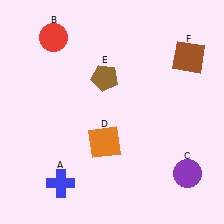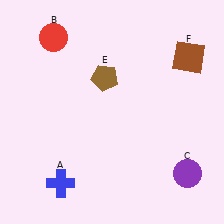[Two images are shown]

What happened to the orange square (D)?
The orange square (D) was removed in Image 2. It was in the bottom-left area of Image 1.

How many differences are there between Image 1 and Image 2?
There is 1 difference between the two images.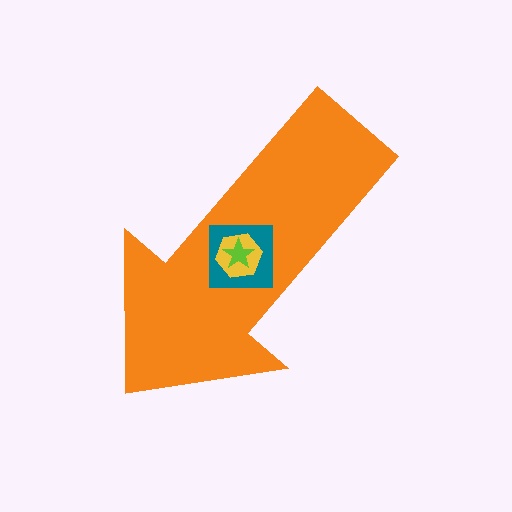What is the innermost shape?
The lime star.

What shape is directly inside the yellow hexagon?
The lime star.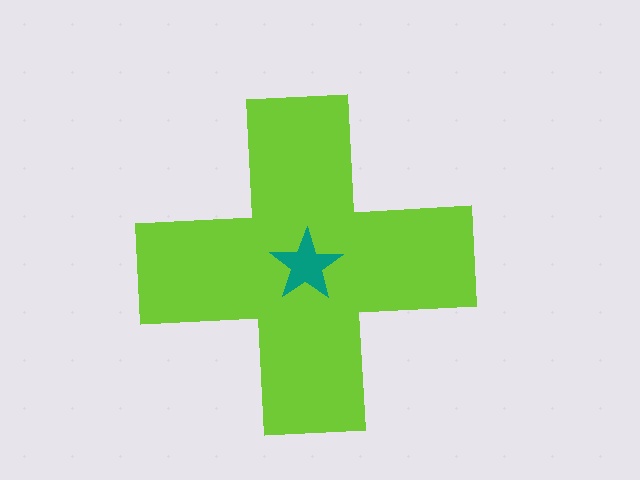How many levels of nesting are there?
2.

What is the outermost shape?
The lime cross.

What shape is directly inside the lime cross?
The teal star.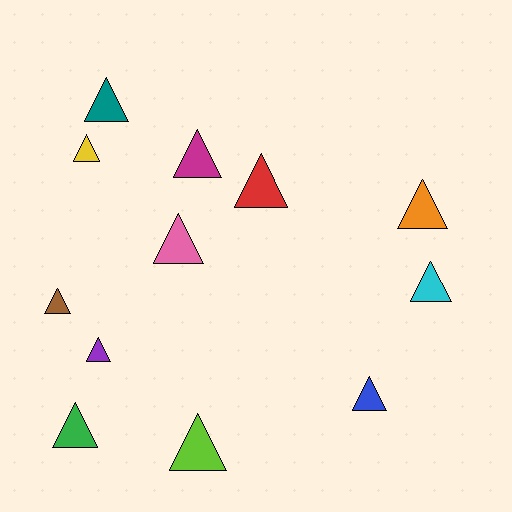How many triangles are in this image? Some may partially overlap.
There are 12 triangles.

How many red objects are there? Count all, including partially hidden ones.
There is 1 red object.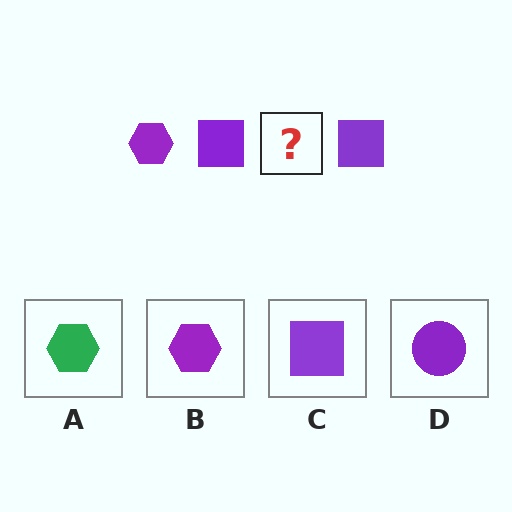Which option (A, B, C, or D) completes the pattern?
B.